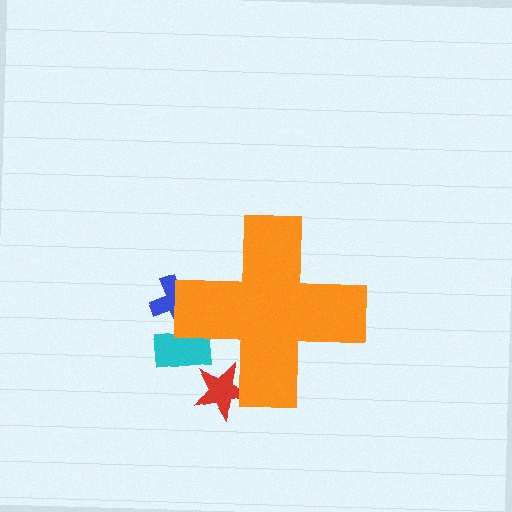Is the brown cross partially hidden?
Yes, the brown cross is partially hidden behind the orange cross.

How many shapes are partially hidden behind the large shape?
4 shapes are partially hidden.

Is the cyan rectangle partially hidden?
Yes, the cyan rectangle is partially hidden behind the orange cross.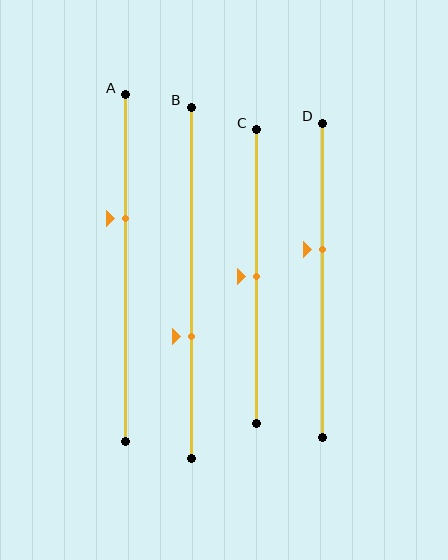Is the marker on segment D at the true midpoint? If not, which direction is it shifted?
No, the marker on segment D is shifted upward by about 10% of the segment length.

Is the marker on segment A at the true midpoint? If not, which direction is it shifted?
No, the marker on segment A is shifted upward by about 14% of the segment length.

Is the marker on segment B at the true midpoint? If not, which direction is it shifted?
No, the marker on segment B is shifted downward by about 15% of the segment length.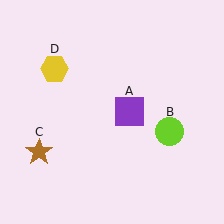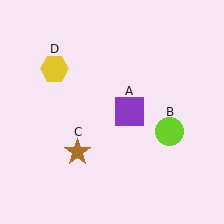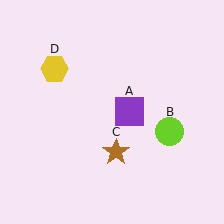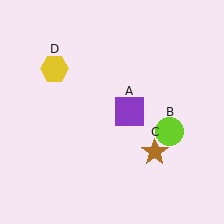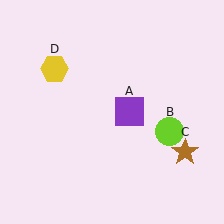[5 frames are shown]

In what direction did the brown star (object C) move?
The brown star (object C) moved right.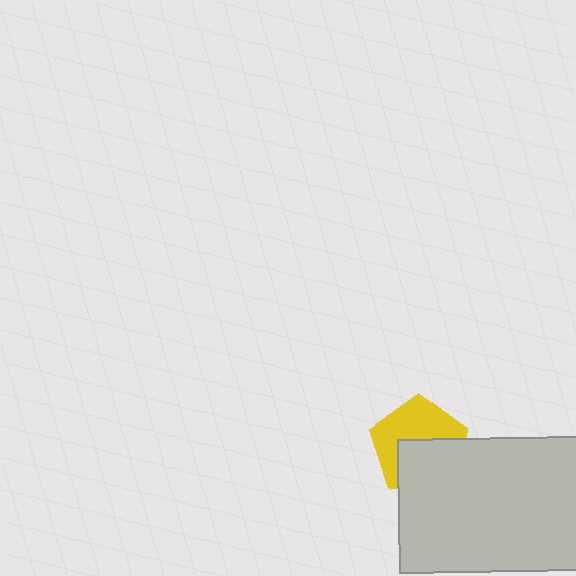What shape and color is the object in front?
The object in front is a light gray rectangle.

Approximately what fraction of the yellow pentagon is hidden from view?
Roughly 46% of the yellow pentagon is hidden behind the light gray rectangle.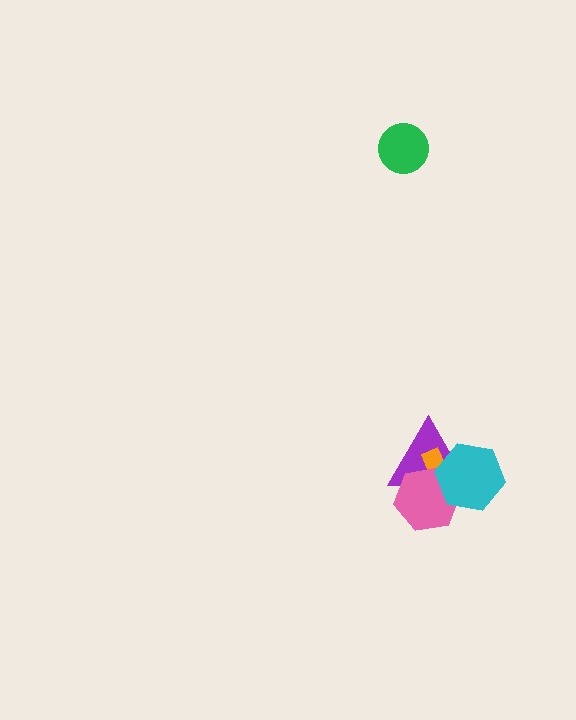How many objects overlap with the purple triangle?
3 objects overlap with the purple triangle.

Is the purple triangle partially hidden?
Yes, it is partially covered by another shape.